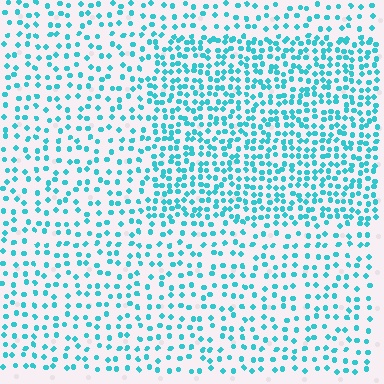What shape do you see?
I see a rectangle.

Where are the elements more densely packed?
The elements are more densely packed inside the rectangle boundary.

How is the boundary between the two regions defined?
The boundary is defined by a change in element density (approximately 1.9x ratio). All elements are the same color, size, and shape.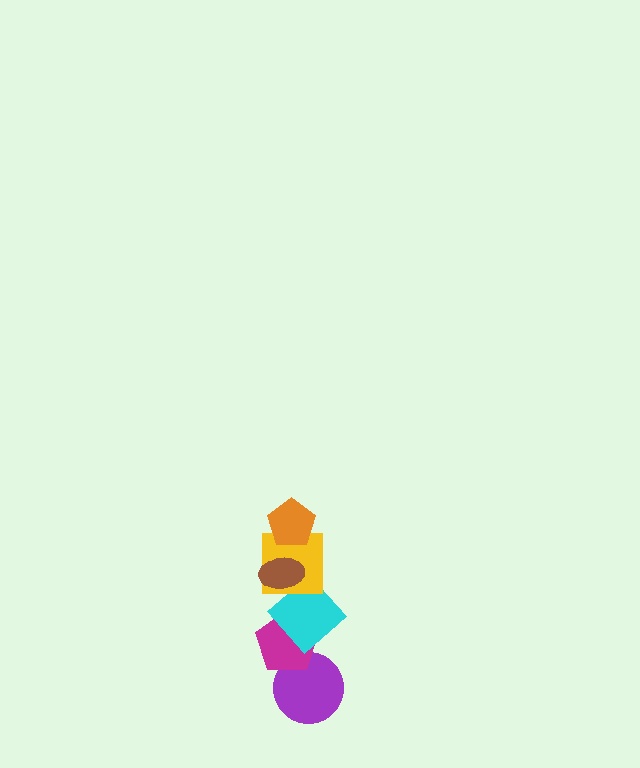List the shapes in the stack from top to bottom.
From top to bottom: the orange pentagon, the brown ellipse, the yellow square, the cyan diamond, the magenta pentagon, the purple circle.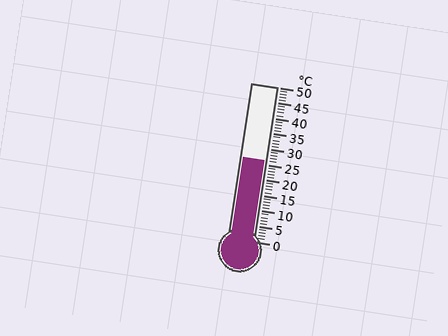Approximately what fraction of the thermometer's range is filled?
The thermometer is filled to approximately 50% of its range.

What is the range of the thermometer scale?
The thermometer scale ranges from 0°C to 50°C.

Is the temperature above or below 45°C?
The temperature is below 45°C.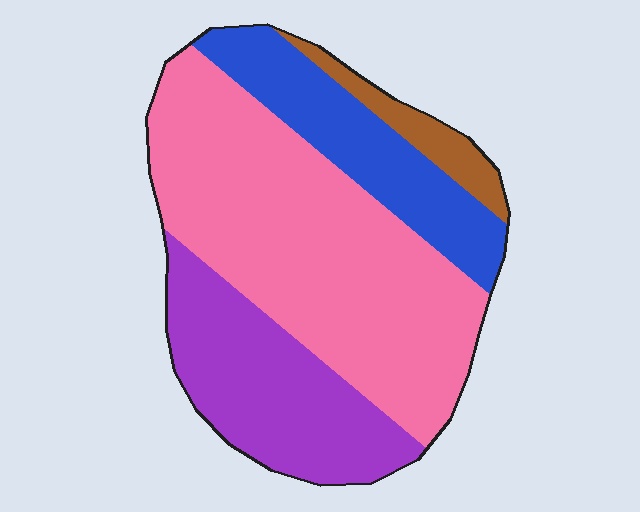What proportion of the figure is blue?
Blue covers 19% of the figure.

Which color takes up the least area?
Brown, at roughly 5%.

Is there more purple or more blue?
Purple.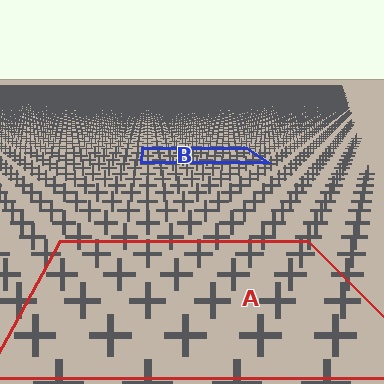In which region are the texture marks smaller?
The texture marks are smaller in region B, because it is farther away.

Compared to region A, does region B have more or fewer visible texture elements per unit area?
Region B has more texture elements per unit area — they are packed more densely because it is farther away.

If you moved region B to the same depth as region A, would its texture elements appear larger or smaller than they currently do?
They would appear larger. At a closer depth, the same texture elements are projected at a bigger on-screen size.